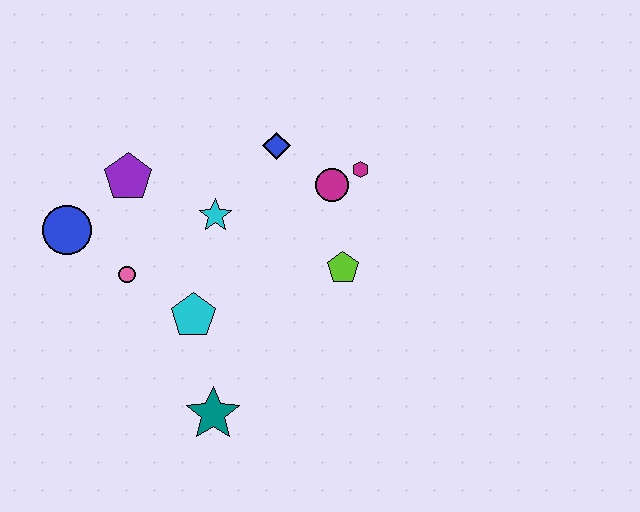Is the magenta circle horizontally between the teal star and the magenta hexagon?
Yes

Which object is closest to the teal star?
The cyan pentagon is closest to the teal star.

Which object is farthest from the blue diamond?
The teal star is farthest from the blue diamond.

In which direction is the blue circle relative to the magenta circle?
The blue circle is to the left of the magenta circle.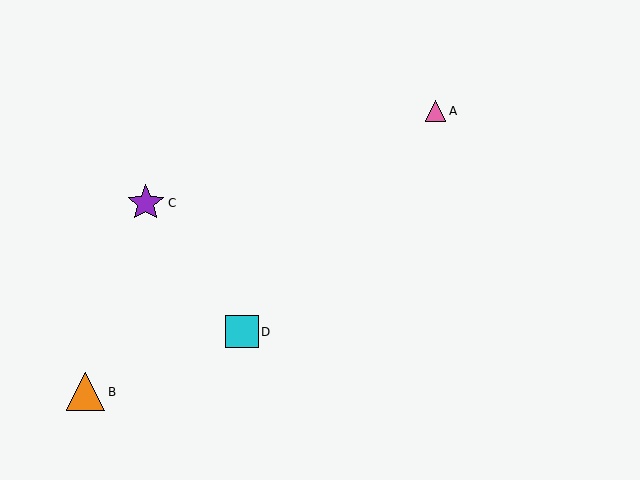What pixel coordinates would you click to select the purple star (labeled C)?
Click at (146, 203) to select the purple star C.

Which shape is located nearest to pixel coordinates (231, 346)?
The cyan square (labeled D) at (242, 332) is nearest to that location.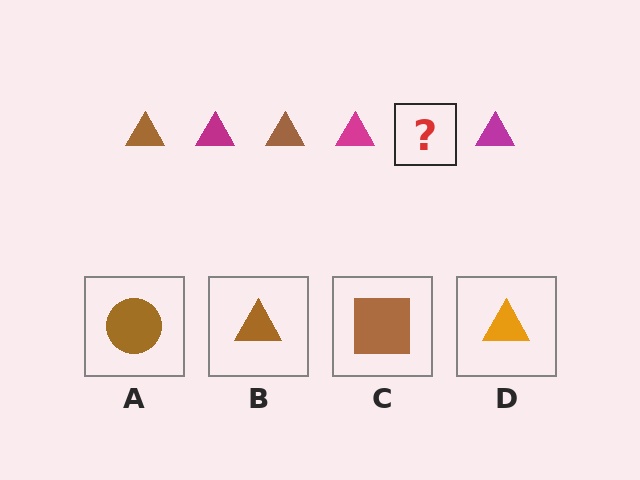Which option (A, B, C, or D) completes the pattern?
B.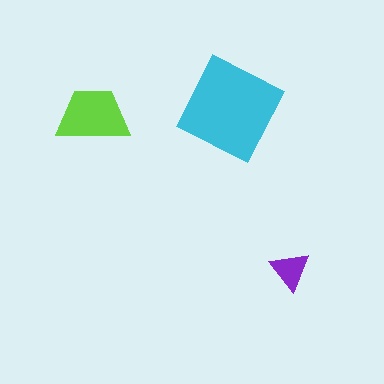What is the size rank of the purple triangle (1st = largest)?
3rd.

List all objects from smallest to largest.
The purple triangle, the lime trapezoid, the cyan square.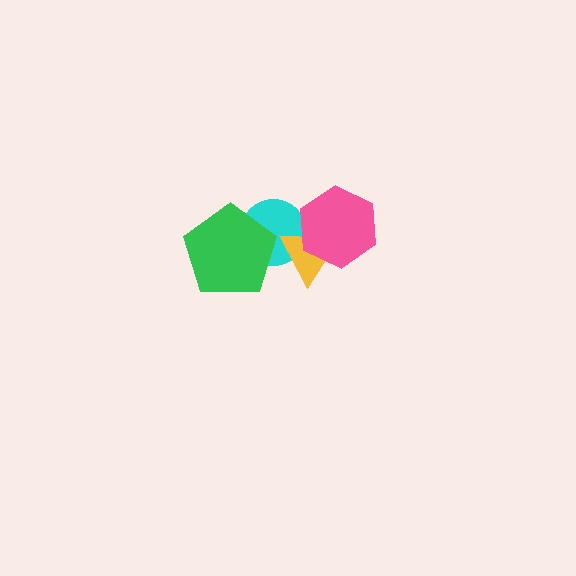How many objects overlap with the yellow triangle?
2 objects overlap with the yellow triangle.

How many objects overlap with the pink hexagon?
2 objects overlap with the pink hexagon.